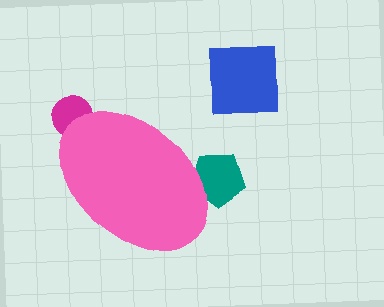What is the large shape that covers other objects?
A pink ellipse.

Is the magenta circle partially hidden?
Yes, the magenta circle is partially hidden behind the pink ellipse.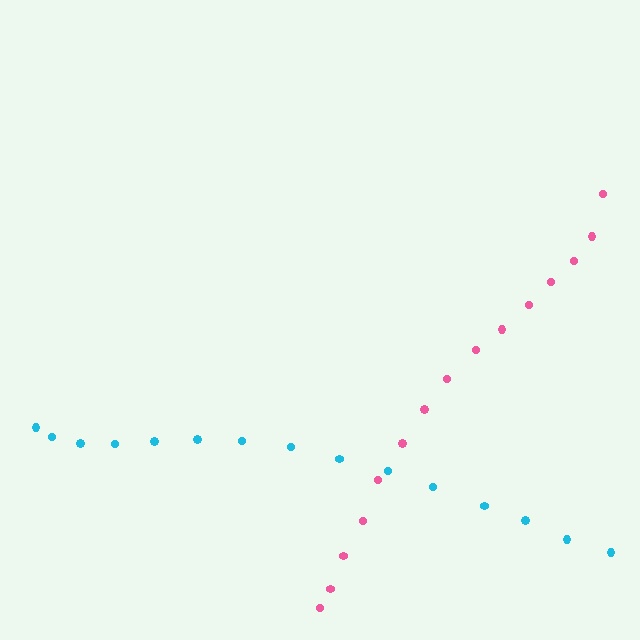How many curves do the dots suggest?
There are 2 distinct paths.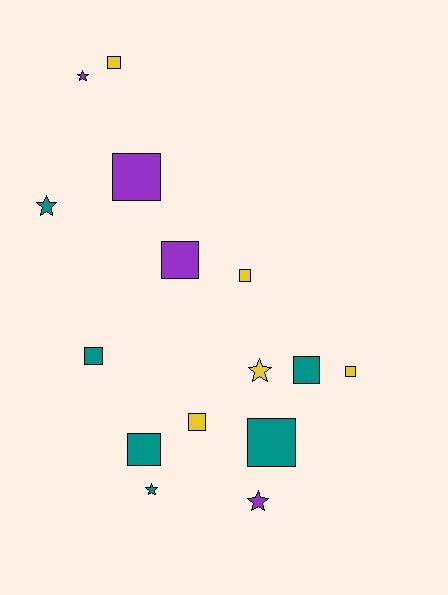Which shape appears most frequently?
Square, with 10 objects.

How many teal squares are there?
There are 4 teal squares.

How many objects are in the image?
There are 15 objects.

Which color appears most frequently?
Teal, with 6 objects.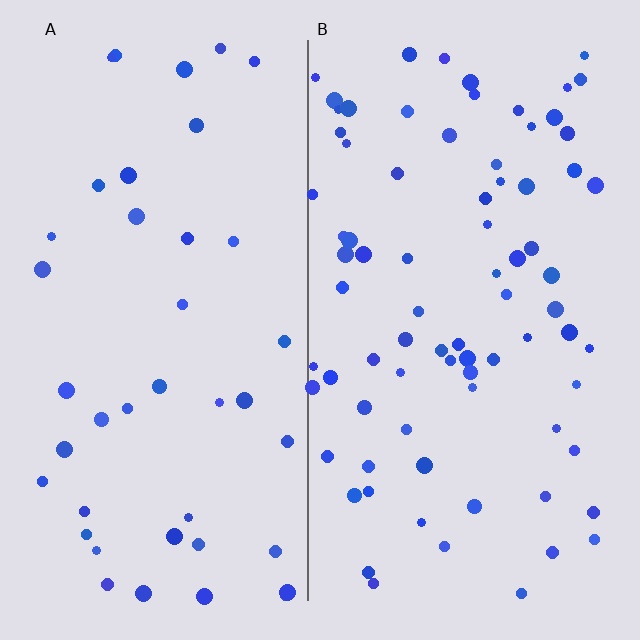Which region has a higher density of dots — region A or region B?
B (the right).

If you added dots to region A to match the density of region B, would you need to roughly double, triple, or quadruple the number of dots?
Approximately double.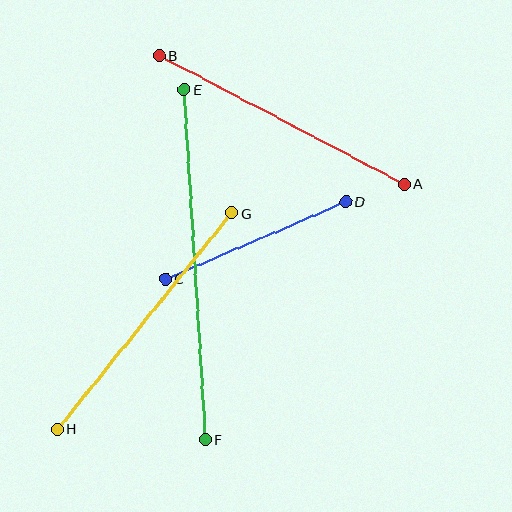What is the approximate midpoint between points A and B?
The midpoint is at approximately (282, 120) pixels.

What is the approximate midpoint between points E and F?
The midpoint is at approximately (195, 265) pixels.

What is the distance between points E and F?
The distance is approximately 350 pixels.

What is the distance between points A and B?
The distance is approximately 276 pixels.